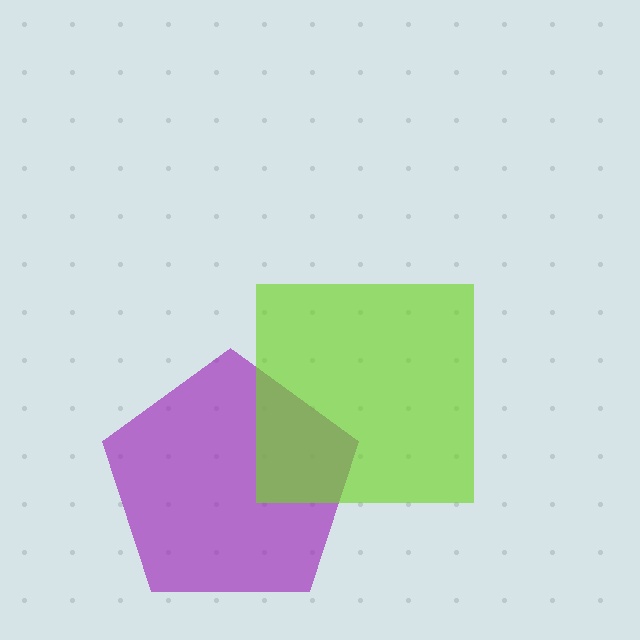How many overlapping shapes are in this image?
There are 2 overlapping shapes in the image.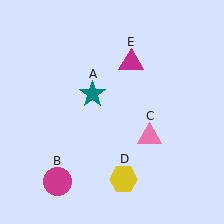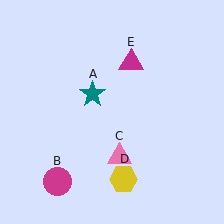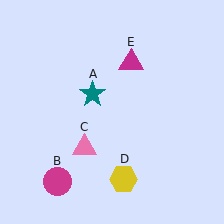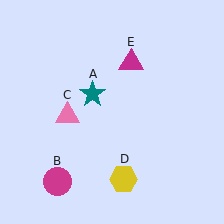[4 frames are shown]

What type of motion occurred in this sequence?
The pink triangle (object C) rotated clockwise around the center of the scene.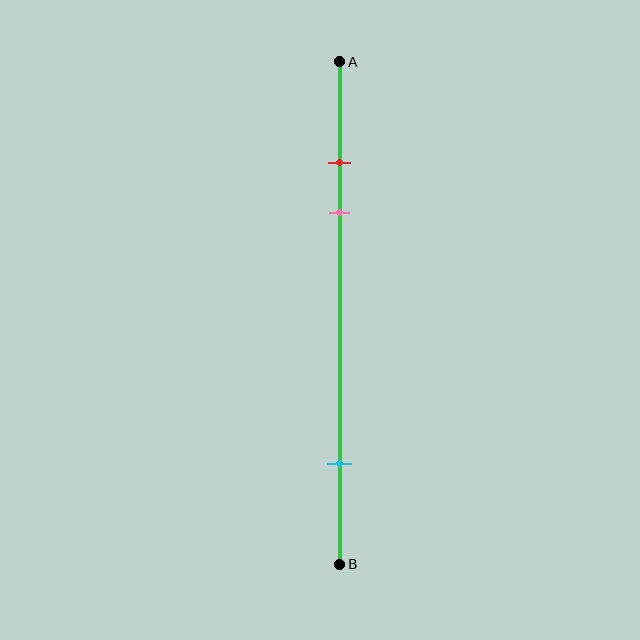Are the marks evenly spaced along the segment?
No, the marks are not evenly spaced.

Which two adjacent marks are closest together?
The red and pink marks are the closest adjacent pair.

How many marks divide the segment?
There are 3 marks dividing the segment.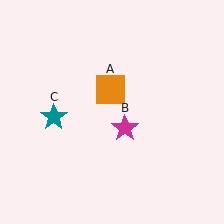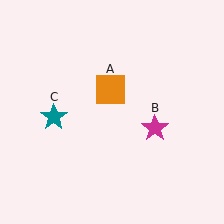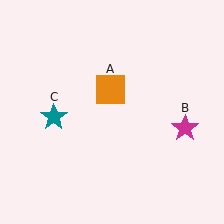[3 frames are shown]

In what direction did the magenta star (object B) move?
The magenta star (object B) moved right.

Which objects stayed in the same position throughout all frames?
Orange square (object A) and teal star (object C) remained stationary.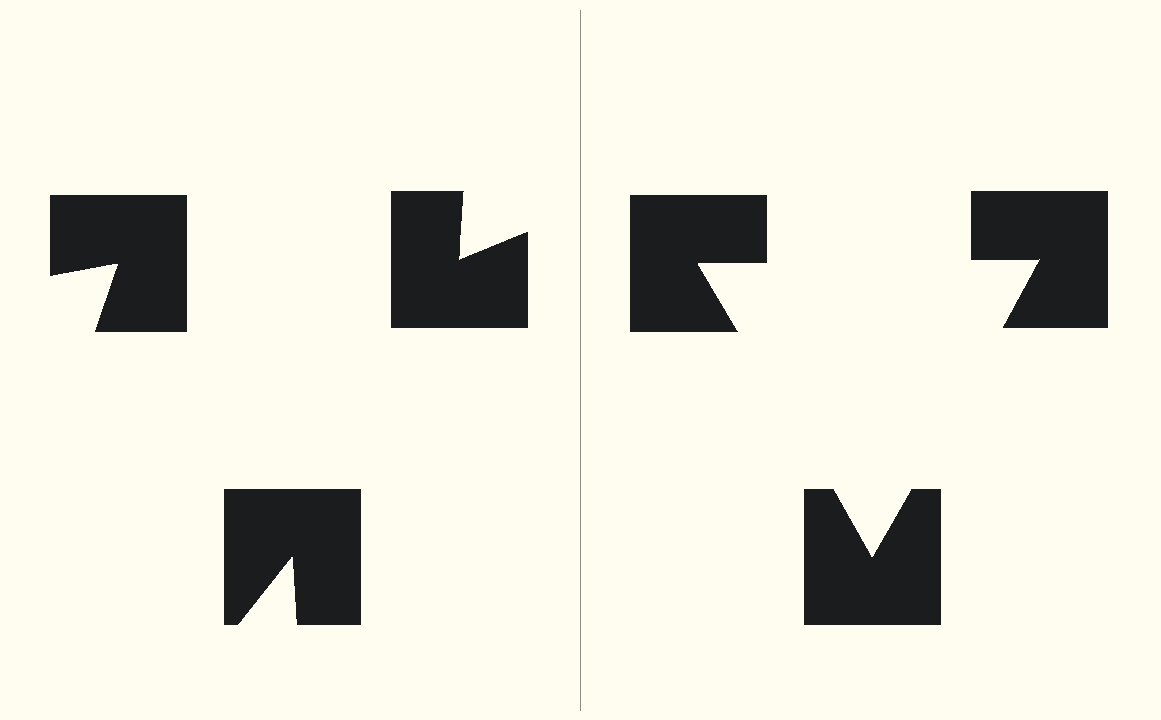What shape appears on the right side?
An illusory triangle.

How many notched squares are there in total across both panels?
6 — 3 on each side.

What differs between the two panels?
The notched squares are positioned identically on both sides; only the wedge orientations differ. On the right they align to a triangle; on the left they are misaligned.